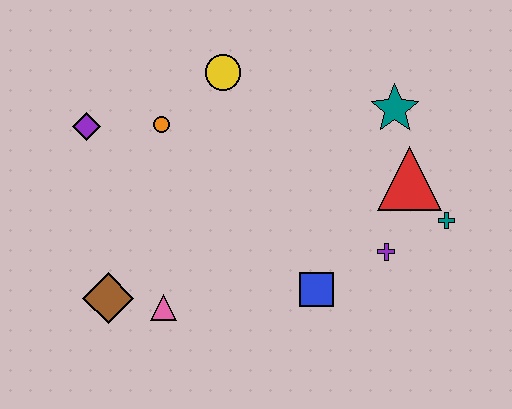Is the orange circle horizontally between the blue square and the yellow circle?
No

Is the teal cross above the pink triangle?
Yes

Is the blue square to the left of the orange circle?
No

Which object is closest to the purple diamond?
The orange circle is closest to the purple diamond.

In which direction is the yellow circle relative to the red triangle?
The yellow circle is to the left of the red triangle.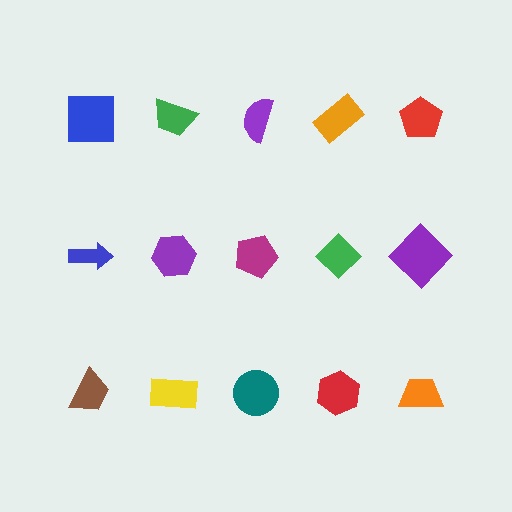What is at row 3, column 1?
A brown trapezoid.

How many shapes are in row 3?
5 shapes.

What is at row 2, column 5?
A purple diamond.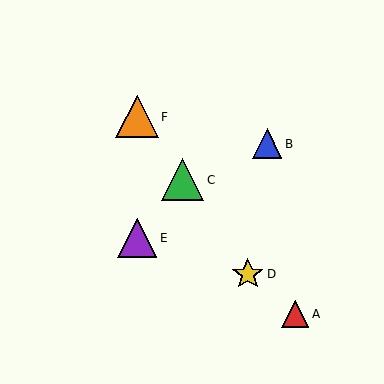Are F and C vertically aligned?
No, F is at x≈137 and C is at x≈183.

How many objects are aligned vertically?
2 objects (E, F) are aligned vertically.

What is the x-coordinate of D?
Object D is at x≈248.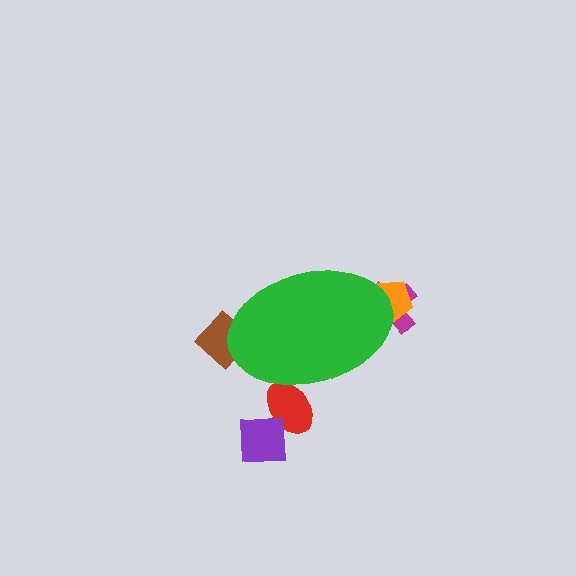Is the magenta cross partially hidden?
Yes, the magenta cross is partially hidden behind the green ellipse.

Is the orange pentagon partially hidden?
Yes, the orange pentagon is partially hidden behind the green ellipse.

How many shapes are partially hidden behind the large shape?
4 shapes are partially hidden.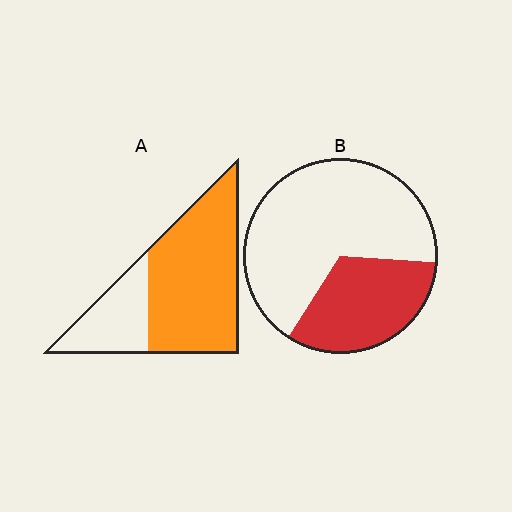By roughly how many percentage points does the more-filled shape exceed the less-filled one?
By roughly 40 percentage points (A over B).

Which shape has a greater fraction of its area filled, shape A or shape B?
Shape A.